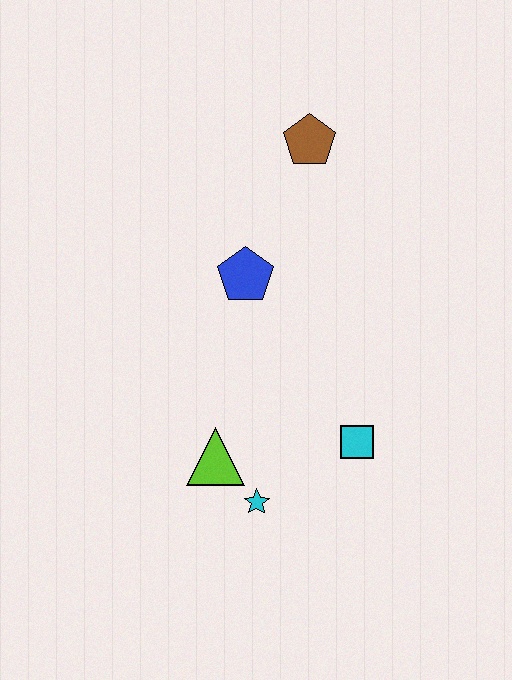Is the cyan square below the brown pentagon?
Yes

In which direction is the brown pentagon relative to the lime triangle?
The brown pentagon is above the lime triangle.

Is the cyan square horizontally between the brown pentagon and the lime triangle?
No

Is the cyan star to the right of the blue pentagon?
Yes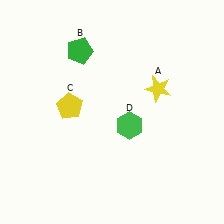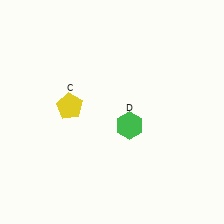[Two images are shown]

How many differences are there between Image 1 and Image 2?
There are 2 differences between the two images.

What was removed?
The yellow star (A), the green pentagon (B) were removed in Image 2.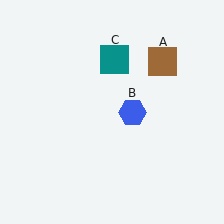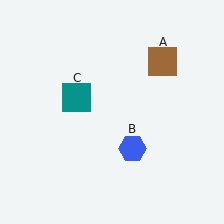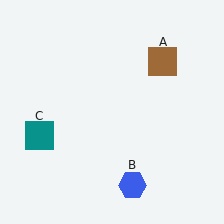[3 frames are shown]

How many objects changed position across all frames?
2 objects changed position: blue hexagon (object B), teal square (object C).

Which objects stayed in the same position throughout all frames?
Brown square (object A) remained stationary.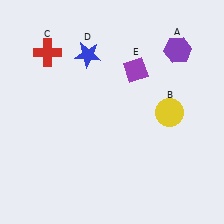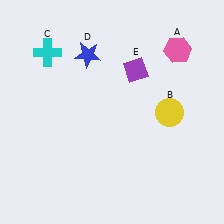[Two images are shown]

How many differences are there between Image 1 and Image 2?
There are 2 differences between the two images.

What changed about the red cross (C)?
In Image 1, C is red. In Image 2, it changed to cyan.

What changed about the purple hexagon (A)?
In Image 1, A is purple. In Image 2, it changed to pink.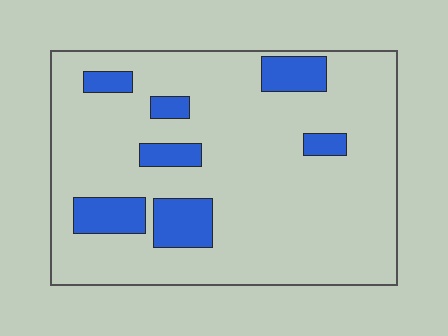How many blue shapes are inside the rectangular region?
7.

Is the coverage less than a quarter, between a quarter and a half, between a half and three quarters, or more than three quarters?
Less than a quarter.